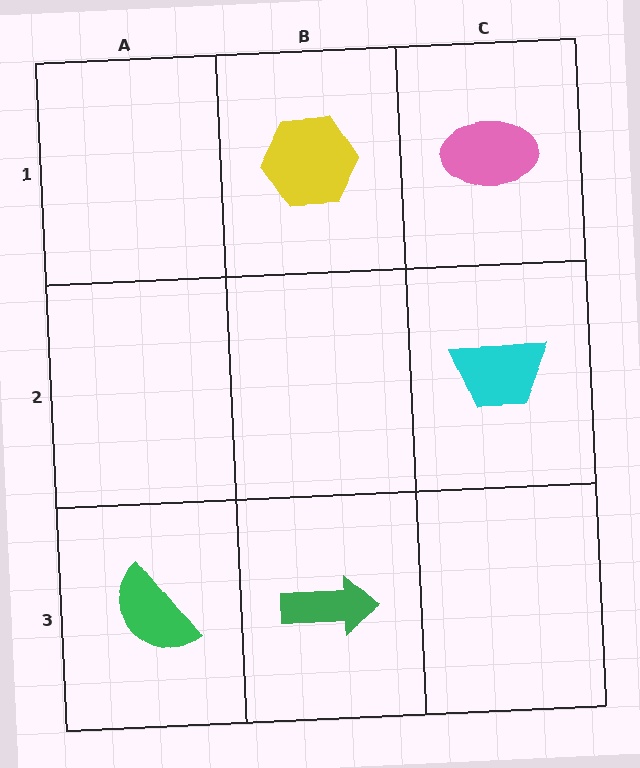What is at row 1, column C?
A pink ellipse.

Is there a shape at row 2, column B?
No, that cell is empty.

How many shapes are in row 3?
2 shapes.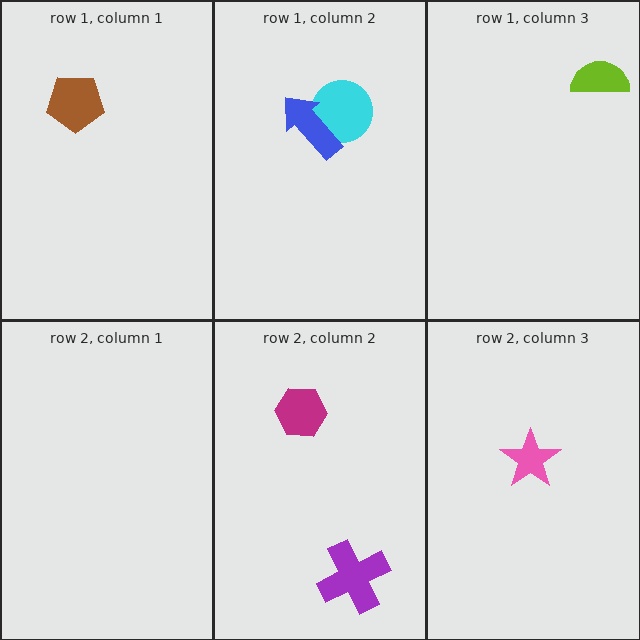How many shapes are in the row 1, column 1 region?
1.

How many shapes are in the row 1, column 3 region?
1.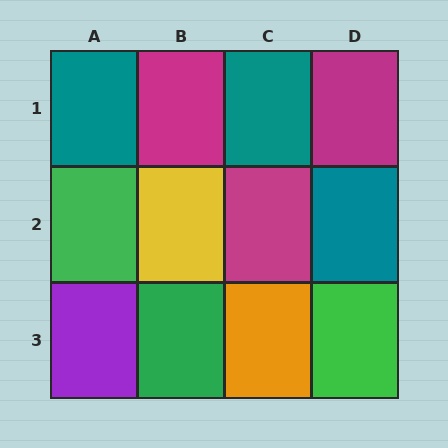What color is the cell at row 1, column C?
Teal.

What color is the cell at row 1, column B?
Magenta.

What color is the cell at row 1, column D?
Magenta.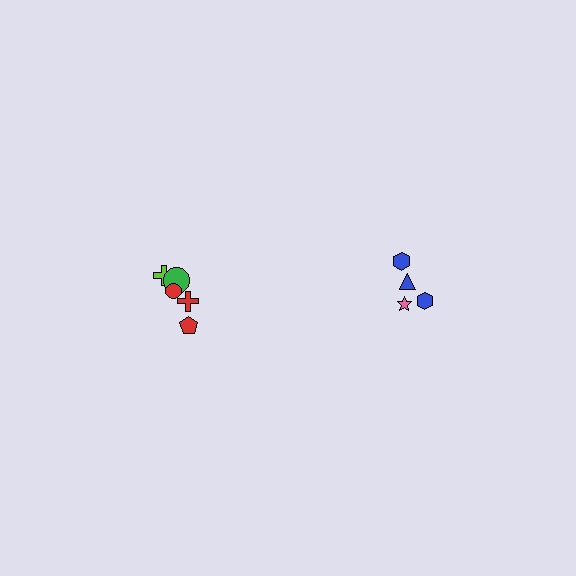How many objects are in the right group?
There are 4 objects.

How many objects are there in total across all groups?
There are 10 objects.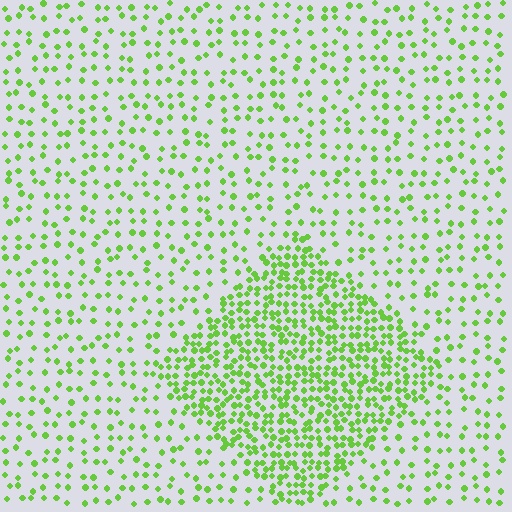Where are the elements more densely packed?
The elements are more densely packed inside the diamond boundary.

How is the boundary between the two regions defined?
The boundary is defined by a change in element density (approximately 2.6x ratio). All elements are the same color, size, and shape.